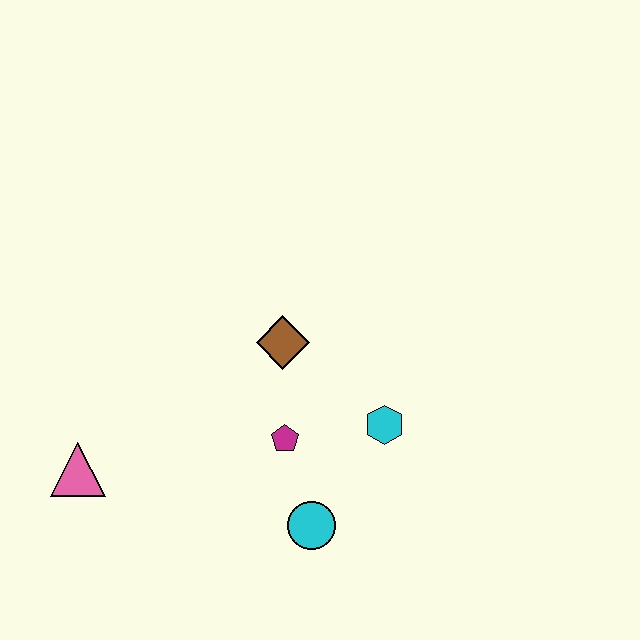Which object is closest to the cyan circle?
The magenta pentagon is closest to the cyan circle.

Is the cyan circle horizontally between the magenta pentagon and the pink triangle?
No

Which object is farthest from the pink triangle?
The cyan hexagon is farthest from the pink triangle.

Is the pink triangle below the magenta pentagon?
Yes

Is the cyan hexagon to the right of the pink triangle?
Yes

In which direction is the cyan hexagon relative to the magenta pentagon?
The cyan hexagon is to the right of the magenta pentagon.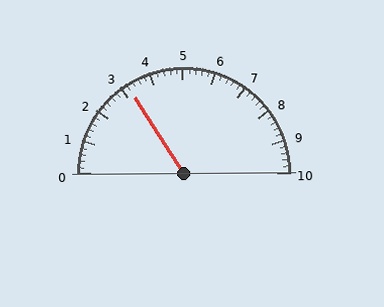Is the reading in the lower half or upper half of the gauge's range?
The reading is in the lower half of the range (0 to 10).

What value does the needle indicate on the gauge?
The needle indicates approximately 3.2.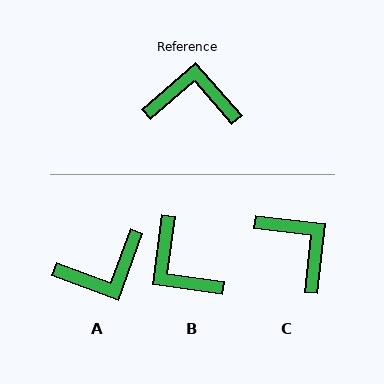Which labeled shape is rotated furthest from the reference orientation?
A, about 152 degrees away.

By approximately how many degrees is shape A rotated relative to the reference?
Approximately 152 degrees clockwise.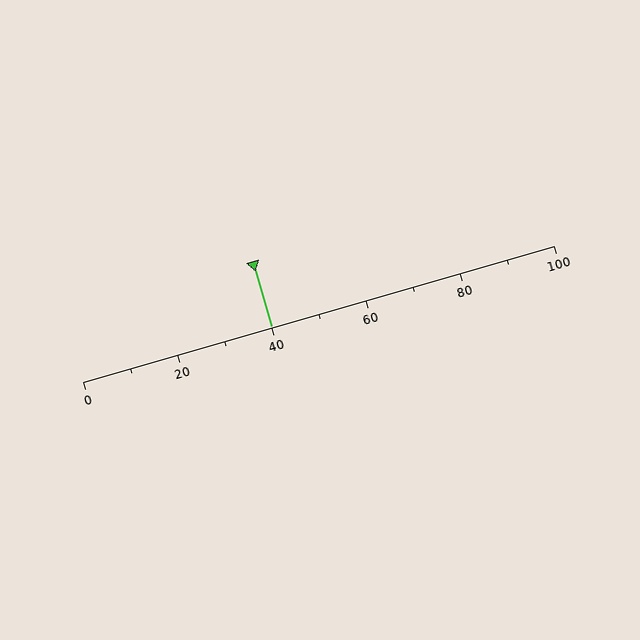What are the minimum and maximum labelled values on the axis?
The axis runs from 0 to 100.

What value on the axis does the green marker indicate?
The marker indicates approximately 40.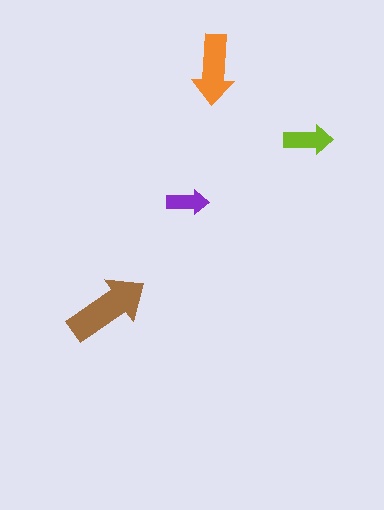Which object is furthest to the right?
The lime arrow is rightmost.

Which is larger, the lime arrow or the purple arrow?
The lime one.